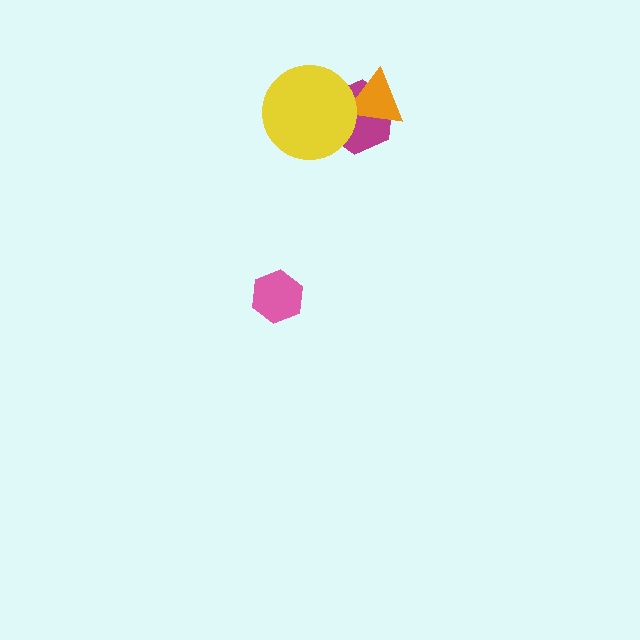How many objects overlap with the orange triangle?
2 objects overlap with the orange triangle.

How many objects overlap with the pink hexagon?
0 objects overlap with the pink hexagon.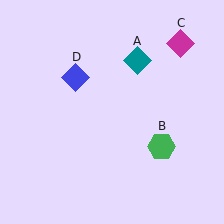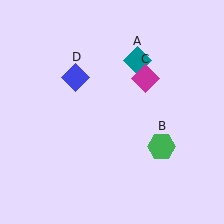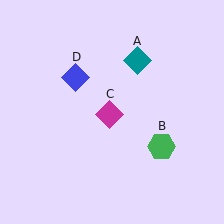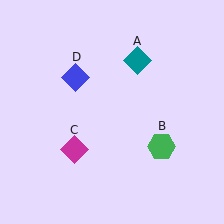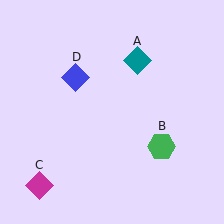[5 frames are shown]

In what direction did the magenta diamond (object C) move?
The magenta diamond (object C) moved down and to the left.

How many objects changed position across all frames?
1 object changed position: magenta diamond (object C).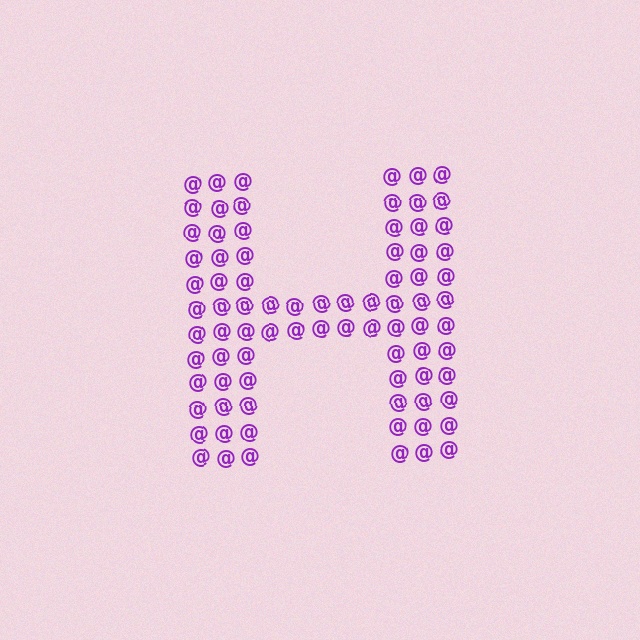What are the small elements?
The small elements are at signs.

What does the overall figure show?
The overall figure shows the letter H.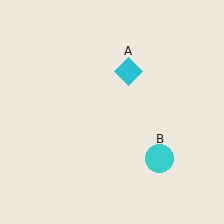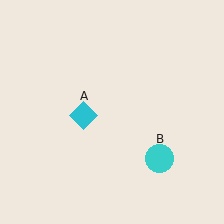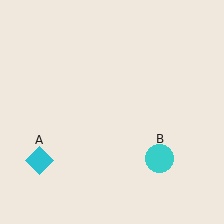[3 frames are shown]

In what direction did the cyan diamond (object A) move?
The cyan diamond (object A) moved down and to the left.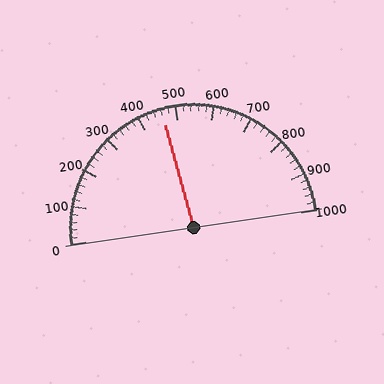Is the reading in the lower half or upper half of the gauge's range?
The reading is in the lower half of the range (0 to 1000).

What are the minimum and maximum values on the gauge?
The gauge ranges from 0 to 1000.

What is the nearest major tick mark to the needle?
The nearest major tick mark is 500.